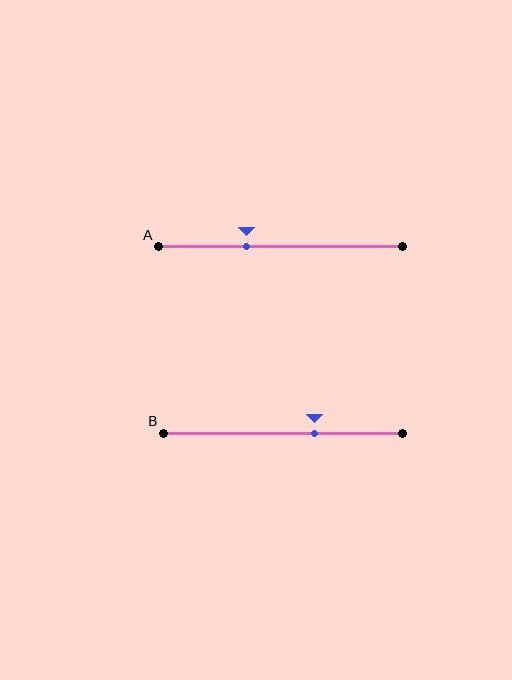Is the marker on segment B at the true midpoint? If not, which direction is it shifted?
No, the marker on segment B is shifted to the right by about 13% of the segment length.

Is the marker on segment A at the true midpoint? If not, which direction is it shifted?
No, the marker on segment A is shifted to the left by about 14% of the segment length.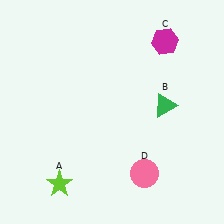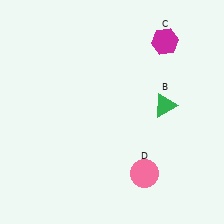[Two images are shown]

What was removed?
The lime star (A) was removed in Image 2.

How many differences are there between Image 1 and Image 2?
There is 1 difference between the two images.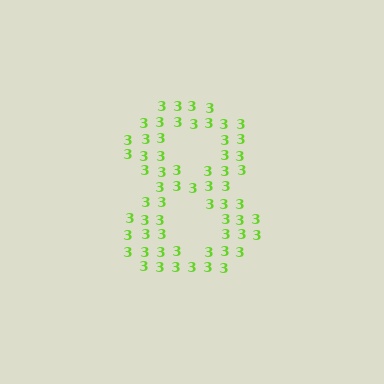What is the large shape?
The large shape is the digit 8.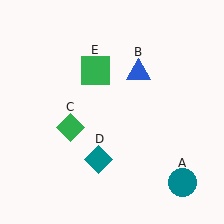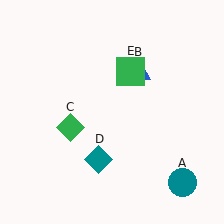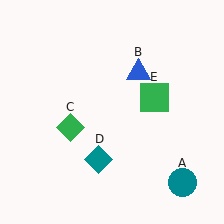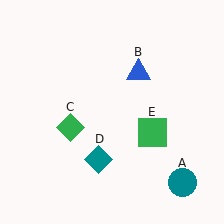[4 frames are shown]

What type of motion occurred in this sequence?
The green square (object E) rotated clockwise around the center of the scene.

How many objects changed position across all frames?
1 object changed position: green square (object E).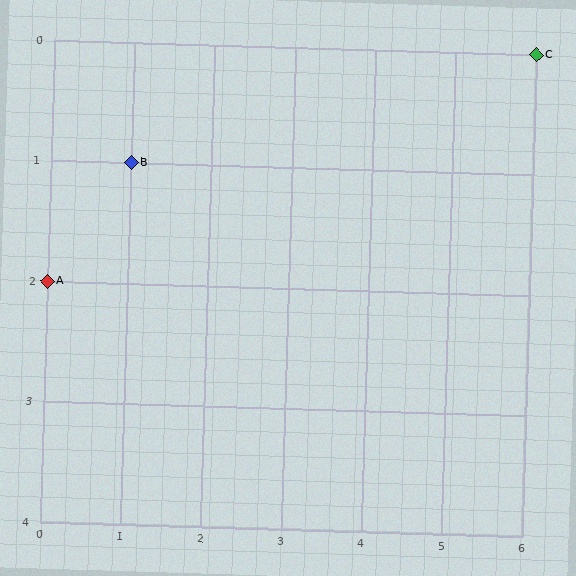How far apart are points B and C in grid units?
Points B and C are 5 columns and 1 row apart (about 5.1 grid units diagonally).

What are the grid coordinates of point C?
Point C is at grid coordinates (6, 0).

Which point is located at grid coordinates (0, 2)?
Point A is at (0, 2).